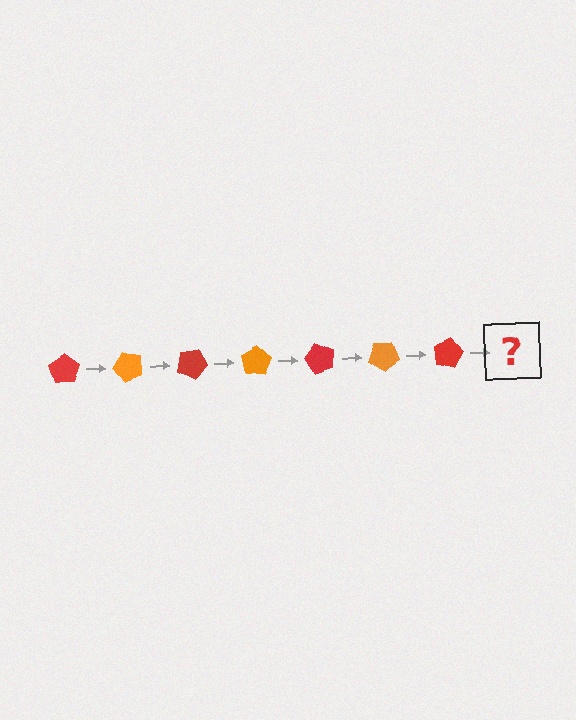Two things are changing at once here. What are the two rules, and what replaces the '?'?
The two rules are that it rotates 50 degrees each step and the color cycles through red and orange. The '?' should be an orange pentagon, rotated 350 degrees from the start.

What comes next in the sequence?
The next element should be an orange pentagon, rotated 350 degrees from the start.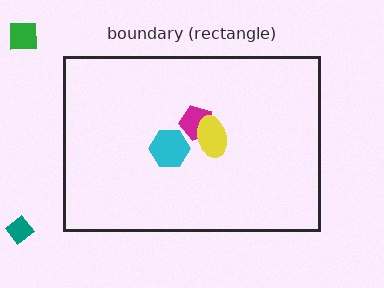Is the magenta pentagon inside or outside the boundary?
Inside.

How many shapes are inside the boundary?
3 inside, 2 outside.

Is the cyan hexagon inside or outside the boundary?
Inside.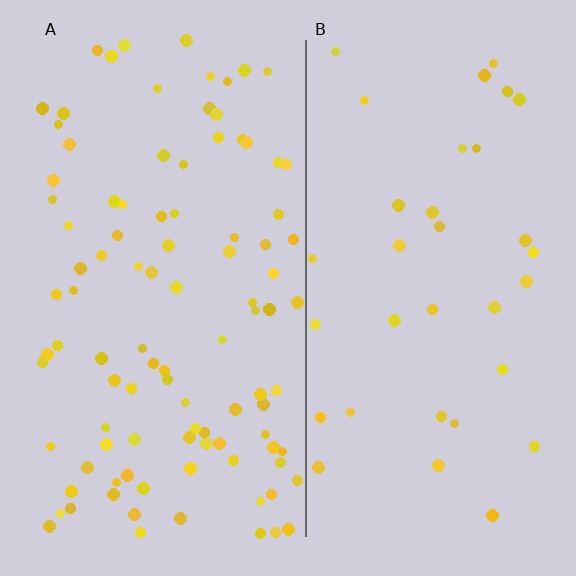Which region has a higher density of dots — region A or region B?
A (the left).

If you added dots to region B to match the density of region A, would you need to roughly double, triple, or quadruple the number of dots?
Approximately triple.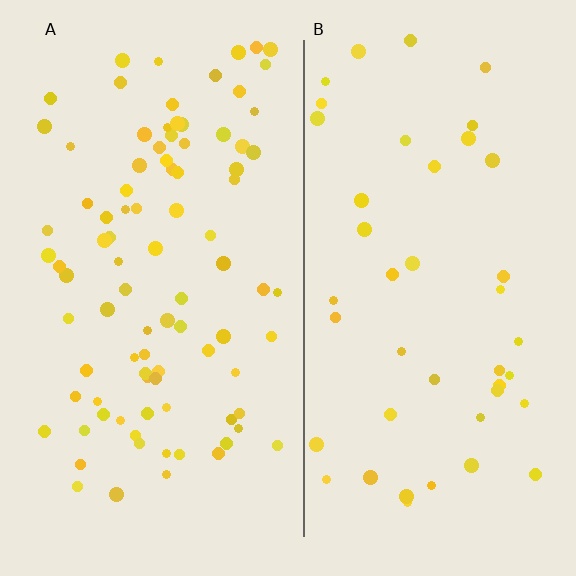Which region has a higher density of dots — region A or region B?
A (the left).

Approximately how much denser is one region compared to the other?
Approximately 2.1× — region A over region B.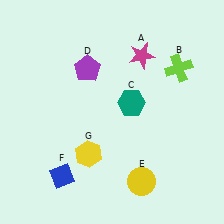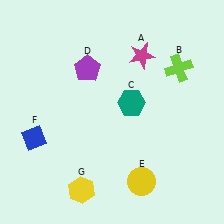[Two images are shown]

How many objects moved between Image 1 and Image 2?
2 objects moved between the two images.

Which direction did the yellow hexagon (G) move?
The yellow hexagon (G) moved down.